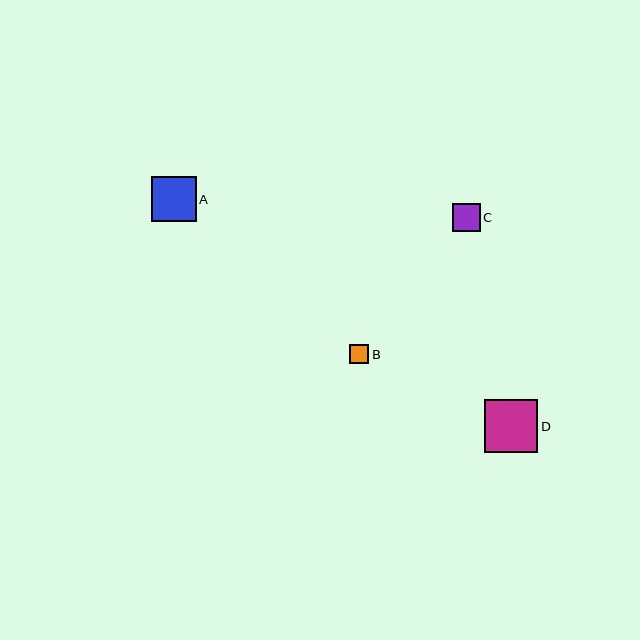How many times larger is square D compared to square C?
Square D is approximately 1.9 times the size of square C.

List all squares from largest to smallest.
From largest to smallest: D, A, C, B.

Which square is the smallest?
Square B is the smallest with a size of approximately 20 pixels.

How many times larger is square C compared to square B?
Square C is approximately 1.4 times the size of square B.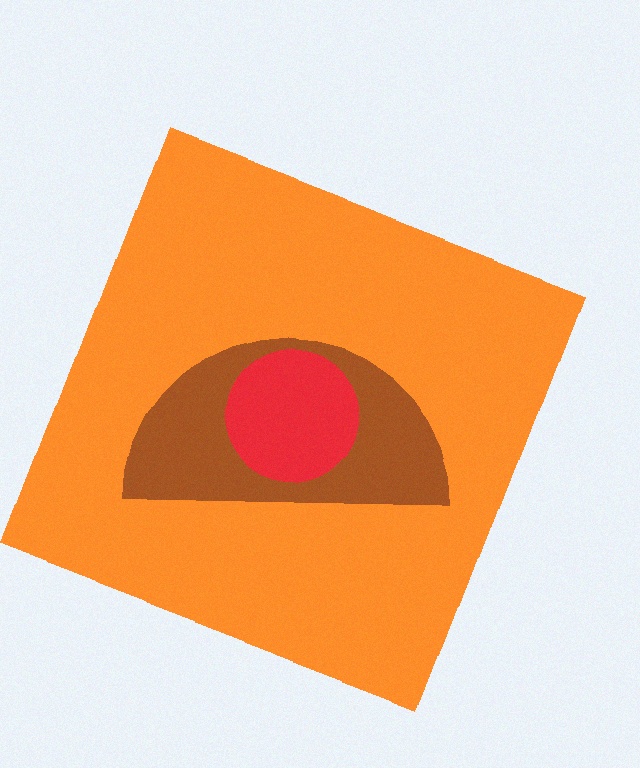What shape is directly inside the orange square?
The brown semicircle.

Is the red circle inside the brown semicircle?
Yes.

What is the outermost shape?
The orange square.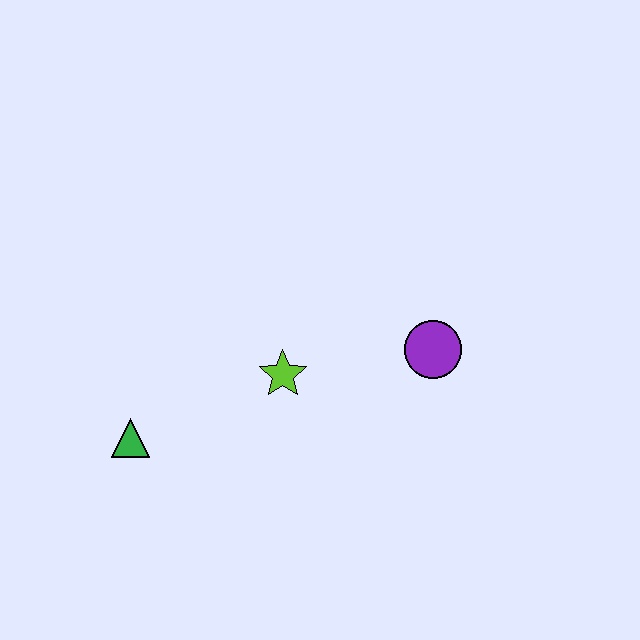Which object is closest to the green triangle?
The lime star is closest to the green triangle.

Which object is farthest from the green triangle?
The purple circle is farthest from the green triangle.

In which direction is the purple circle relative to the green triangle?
The purple circle is to the right of the green triangle.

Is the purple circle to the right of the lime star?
Yes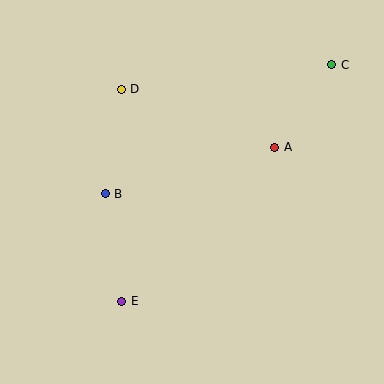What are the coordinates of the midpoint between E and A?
The midpoint between E and A is at (198, 224).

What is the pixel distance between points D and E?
The distance between D and E is 212 pixels.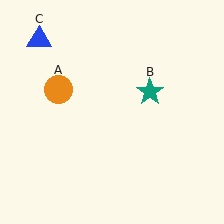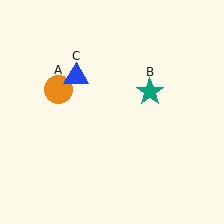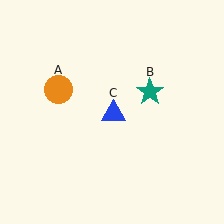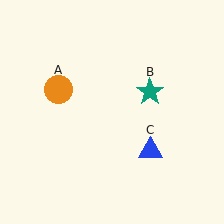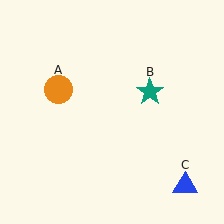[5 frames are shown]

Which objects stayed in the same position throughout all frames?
Orange circle (object A) and teal star (object B) remained stationary.